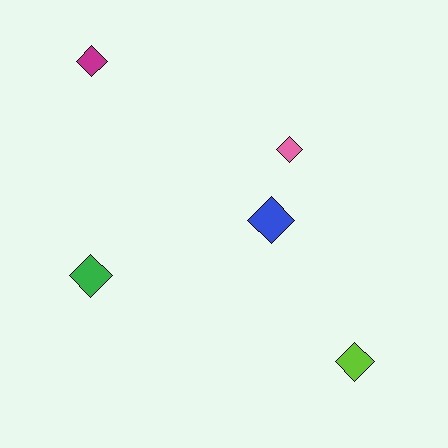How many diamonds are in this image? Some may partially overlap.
There are 5 diamonds.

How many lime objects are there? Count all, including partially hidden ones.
There is 1 lime object.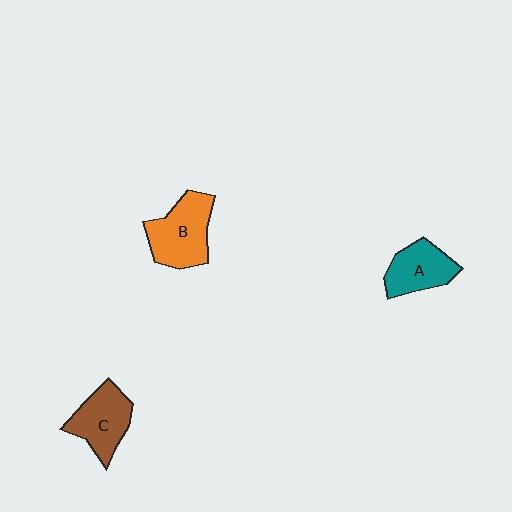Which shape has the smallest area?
Shape A (teal).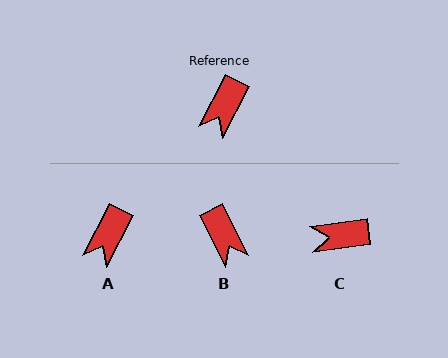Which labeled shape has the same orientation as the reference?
A.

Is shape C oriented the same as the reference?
No, it is off by about 55 degrees.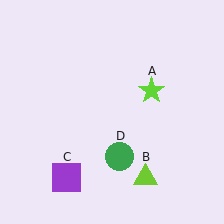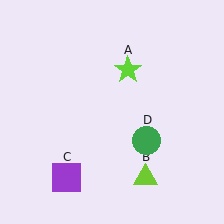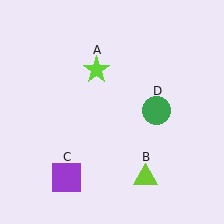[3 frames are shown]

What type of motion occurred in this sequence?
The lime star (object A), green circle (object D) rotated counterclockwise around the center of the scene.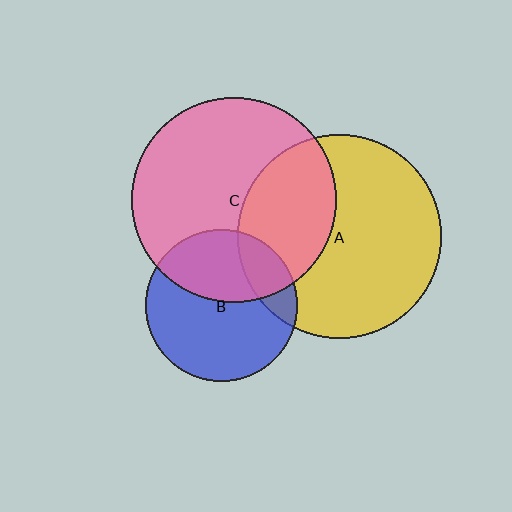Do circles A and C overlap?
Yes.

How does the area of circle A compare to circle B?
Approximately 1.8 times.